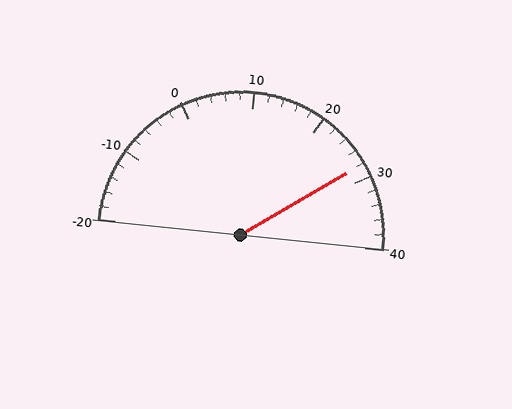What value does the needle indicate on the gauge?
The needle indicates approximately 28.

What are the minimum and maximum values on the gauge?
The gauge ranges from -20 to 40.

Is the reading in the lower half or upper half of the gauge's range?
The reading is in the upper half of the range (-20 to 40).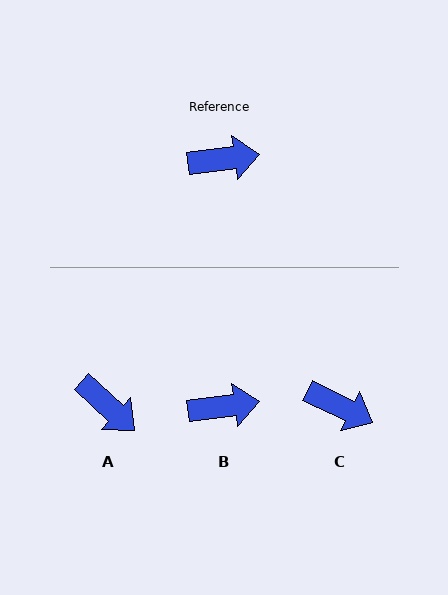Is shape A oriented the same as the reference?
No, it is off by about 50 degrees.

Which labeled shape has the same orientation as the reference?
B.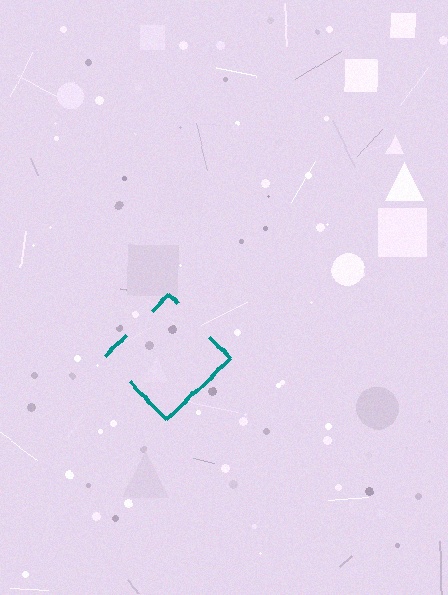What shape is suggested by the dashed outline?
The dashed outline suggests a diamond.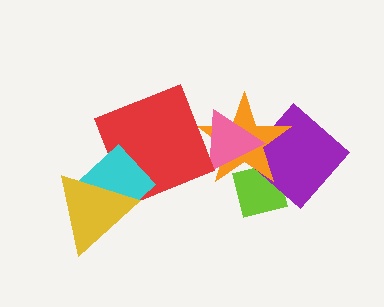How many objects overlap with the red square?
1 object overlaps with the red square.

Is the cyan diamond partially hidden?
Yes, it is partially covered by another shape.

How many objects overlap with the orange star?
3 objects overlap with the orange star.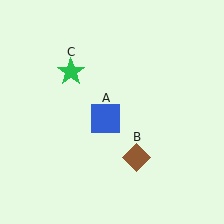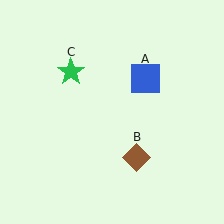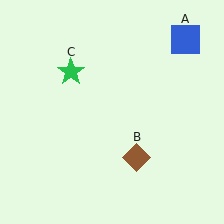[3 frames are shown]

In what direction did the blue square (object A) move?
The blue square (object A) moved up and to the right.